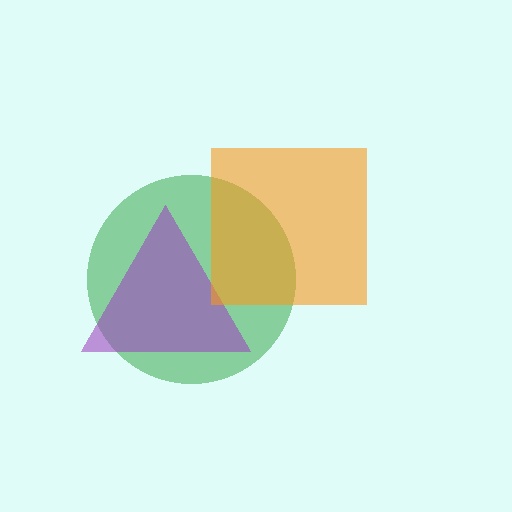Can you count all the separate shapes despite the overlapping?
Yes, there are 3 separate shapes.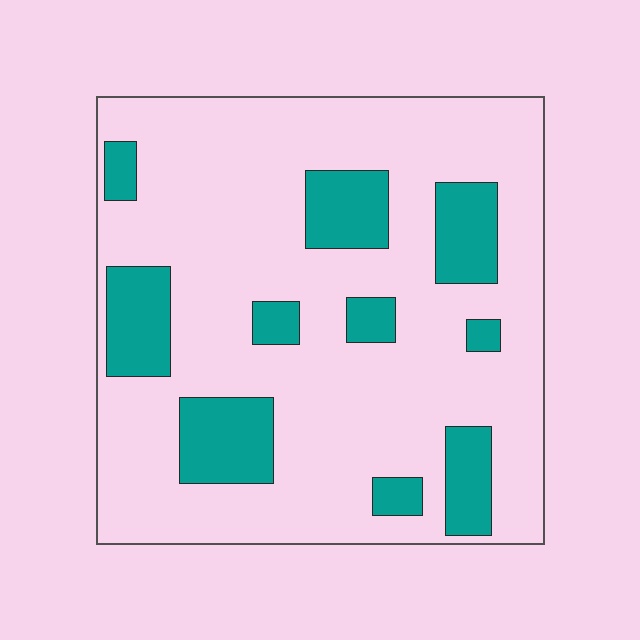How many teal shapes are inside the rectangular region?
10.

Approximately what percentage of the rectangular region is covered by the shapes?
Approximately 20%.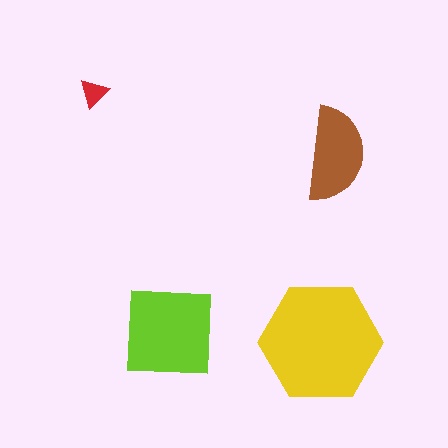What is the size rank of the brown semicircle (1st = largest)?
3rd.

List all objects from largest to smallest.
The yellow hexagon, the lime square, the brown semicircle, the red triangle.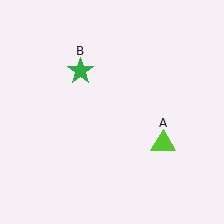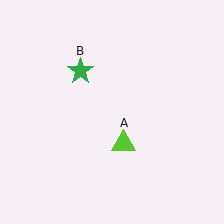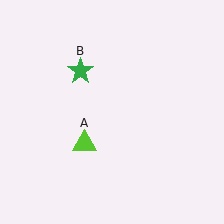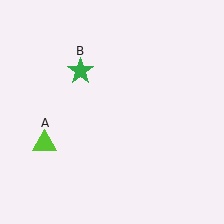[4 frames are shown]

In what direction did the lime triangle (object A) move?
The lime triangle (object A) moved left.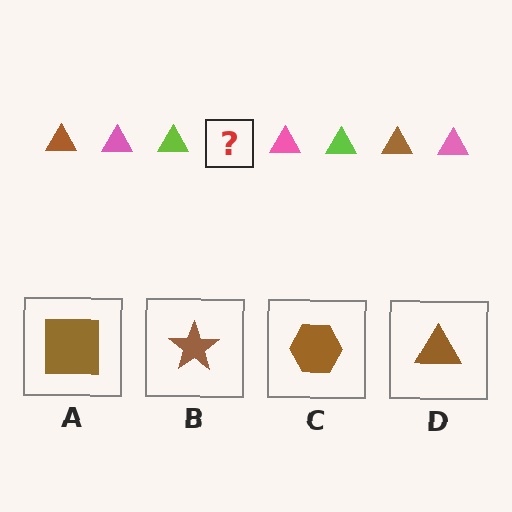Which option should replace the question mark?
Option D.